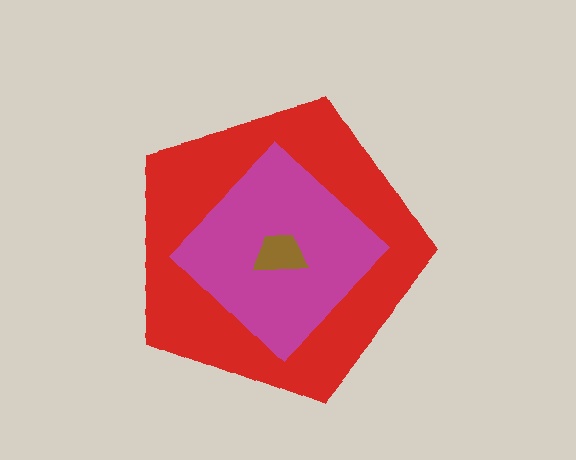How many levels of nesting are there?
3.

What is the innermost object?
The brown trapezoid.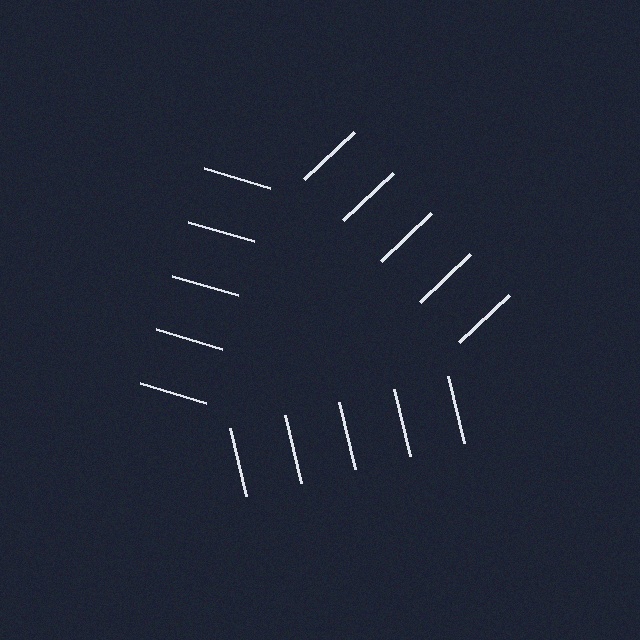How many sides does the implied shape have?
3 sides — the line-ends trace a triangle.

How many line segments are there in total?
15 — 5 along each of the 3 edges.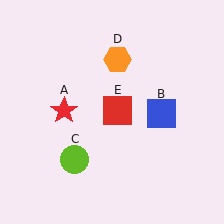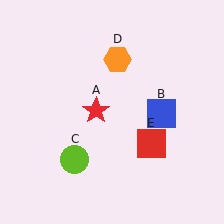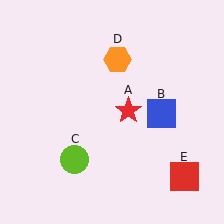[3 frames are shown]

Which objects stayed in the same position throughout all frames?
Blue square (object B) and lime circle (object C) and orange hexagon (object D) remained stationary.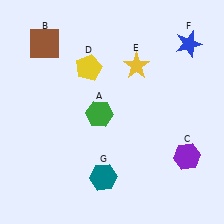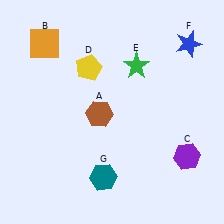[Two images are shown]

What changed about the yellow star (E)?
In Image 1, E is yellow. In Image 2, it changed to green.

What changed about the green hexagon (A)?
In Image 1, A is green. In Image 2, it changed to brown.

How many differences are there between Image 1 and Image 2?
There are 3 differences between the two images.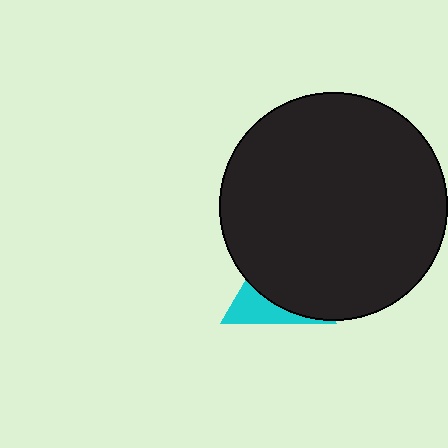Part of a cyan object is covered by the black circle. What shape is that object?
It is a triangle.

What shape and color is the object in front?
The object in front is a black circle.